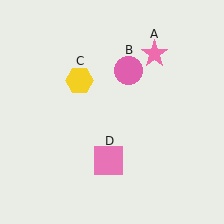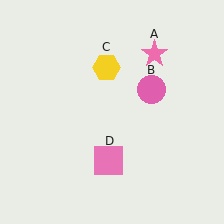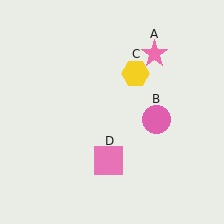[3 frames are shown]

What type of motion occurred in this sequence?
The pink circle (object B), yellow hexagon (object C) rotated clockwise around the center of the scene.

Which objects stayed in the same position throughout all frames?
Pink star (object A) and pink square (object D) remained stationary.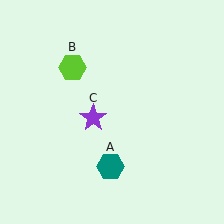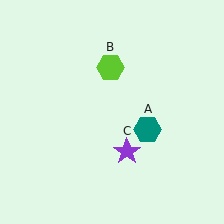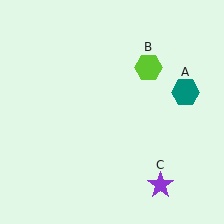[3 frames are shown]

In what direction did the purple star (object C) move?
The purple star (object C) moved down and to the right.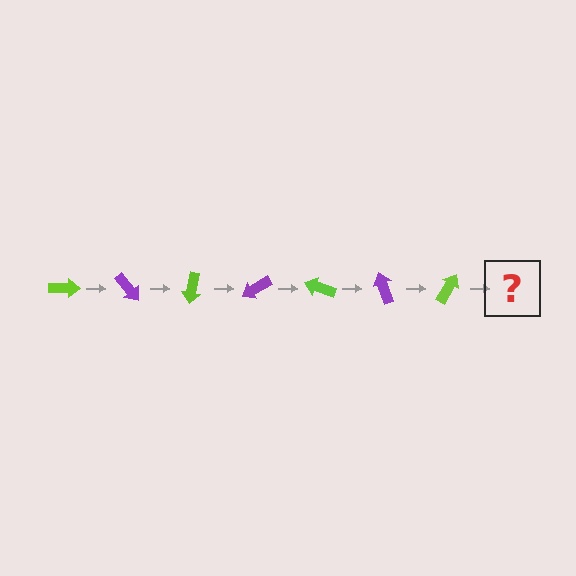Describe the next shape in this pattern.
It should be a purple arrow, rotated 350 degrees from the start.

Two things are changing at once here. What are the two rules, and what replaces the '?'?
The two rules are that it rotates 50 degrees each step and the color cycles through lime and purple. The '?' should be a purple arrow, rotated 350 degrees from the start.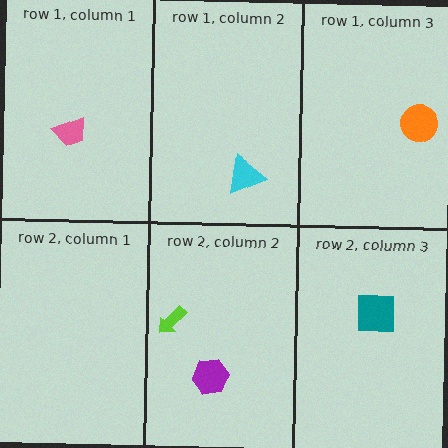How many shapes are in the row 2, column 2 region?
2.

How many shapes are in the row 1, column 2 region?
1.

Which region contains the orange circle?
The row 1, column 3 region.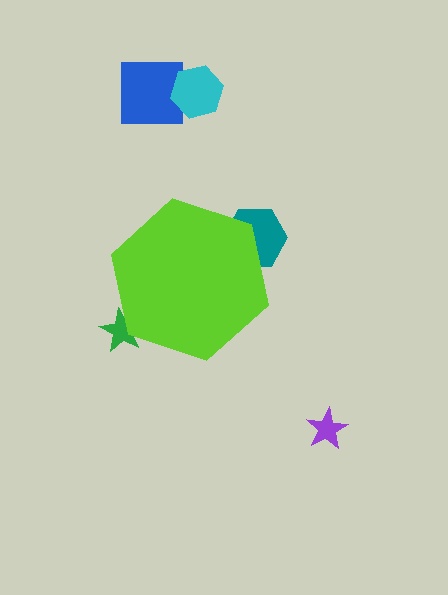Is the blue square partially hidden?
No, the blue square is fully visible.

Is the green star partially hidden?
Yes, the green star is partially hidden behind the lime hexagon.